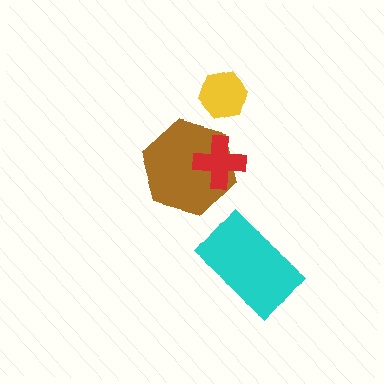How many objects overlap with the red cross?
1 object overlaps with the red cross.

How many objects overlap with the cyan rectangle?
0 objects overlap with the cyan rectangle.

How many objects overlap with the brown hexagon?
1 object overlaps with the brown hexagon.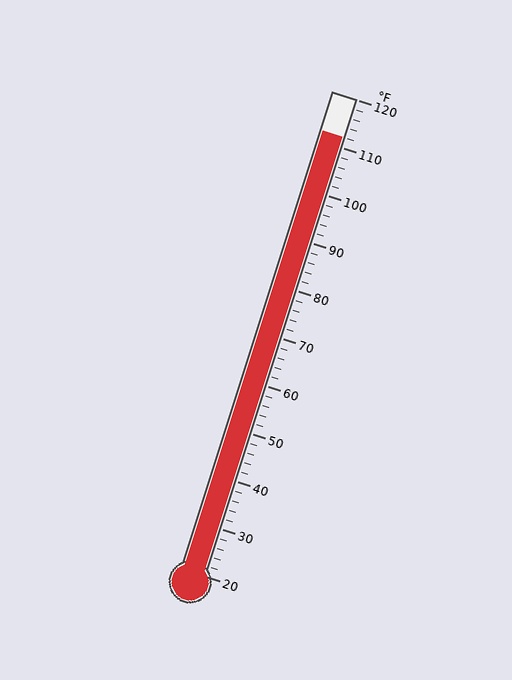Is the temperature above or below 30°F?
The temperature is above 30°F.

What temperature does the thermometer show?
The thermometer shows approximately 112°F.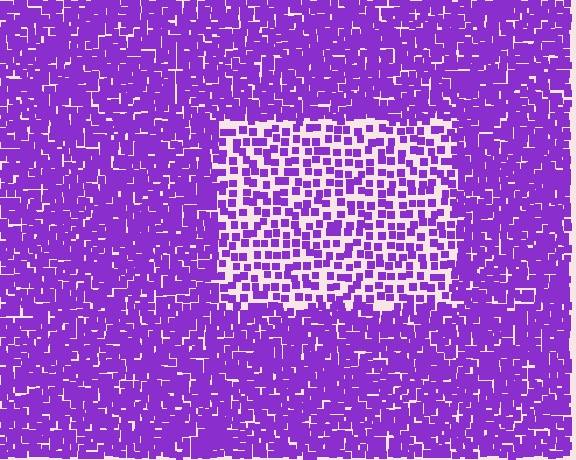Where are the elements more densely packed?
The elements are more densely packed outside the rectangle boundary.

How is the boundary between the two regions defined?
The boundary is defined by a change in element density (approximately 2.2x ratio). All elements are the same color, size, and shape.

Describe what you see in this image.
The image contains small purple elements arranged at two different densities. A rectangle-shaped region is visible where the elements are less densely packed than the surrounding area.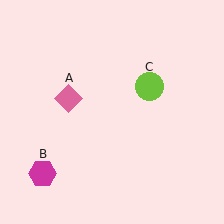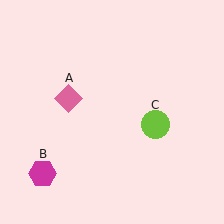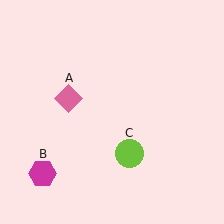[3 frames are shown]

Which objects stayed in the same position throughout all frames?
Pink diamond (object A) and magenta hexagon (object B) remained stationary.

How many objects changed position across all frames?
1 object changed position: lime circle (object C).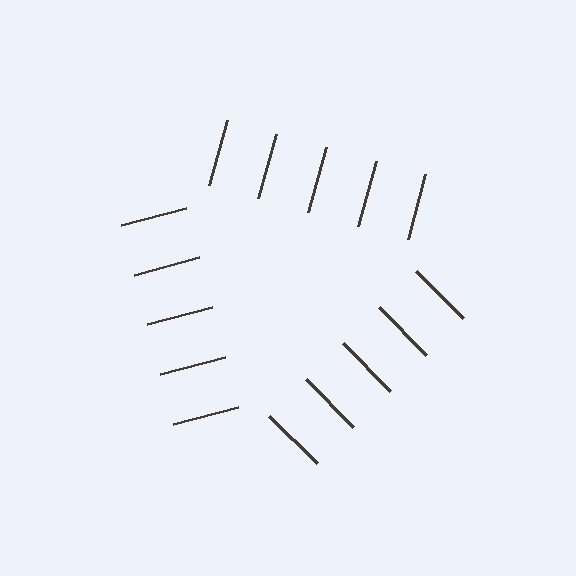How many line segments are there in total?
15 — 5 along each of the 3 edges.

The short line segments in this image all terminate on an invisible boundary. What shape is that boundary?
An illusory triangle — the line segments terminate on its edges but no continuous stroke is drawn.